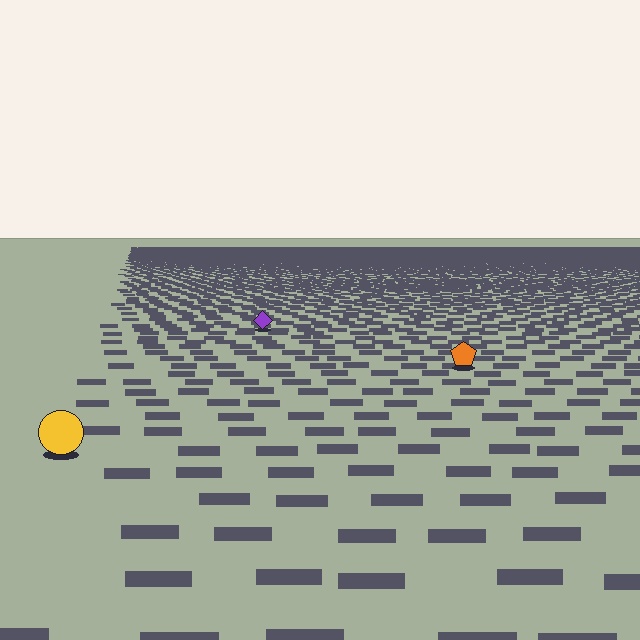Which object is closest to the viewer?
The yellow circle is closest. The texture marks near it are larger and more spread out.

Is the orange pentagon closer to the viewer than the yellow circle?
No. The yellow circle is closer — you can tell from the texture gradient: the ground texture is coarser near it.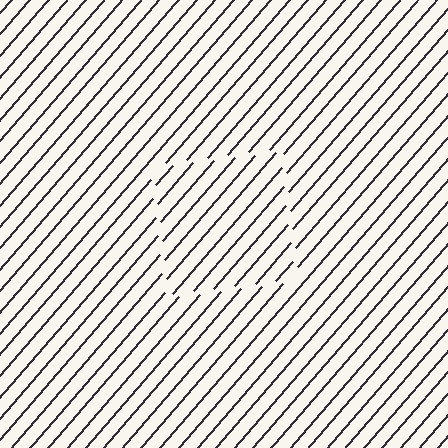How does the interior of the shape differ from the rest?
The interior of the shape contains the same grating, shifted by half a period — the contour is defined by the phase discontinuity where line-ends from the inner and outer gratings abut.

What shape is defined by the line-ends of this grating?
An illusory square. The interior of the shape contains the same grating, shifted by half a period — the contour is defined by the phase discontinuity where line-ends from the inner and outer gratings abut.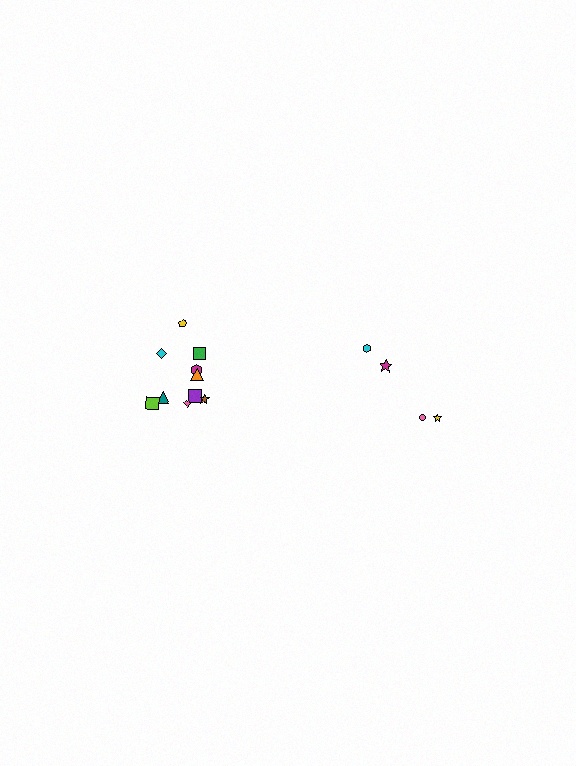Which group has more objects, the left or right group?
The left group.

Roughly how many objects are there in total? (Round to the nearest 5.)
Roughly 15 objects in total.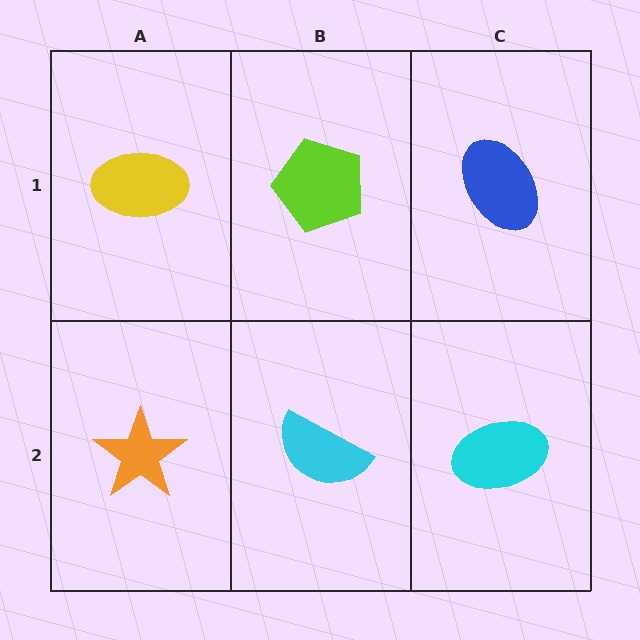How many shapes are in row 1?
3 shapes.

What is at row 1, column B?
A lime pentagon.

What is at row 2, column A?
An orange star.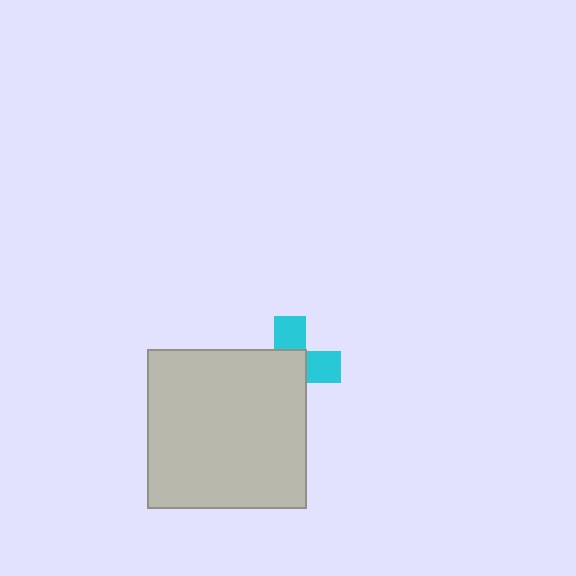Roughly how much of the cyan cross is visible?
A small part of it is visible (roughly 40%).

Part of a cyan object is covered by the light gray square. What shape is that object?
It is a cross.